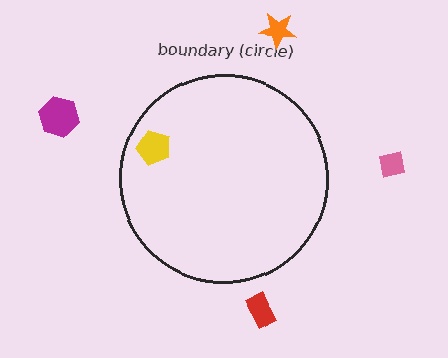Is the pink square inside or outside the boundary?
Outside.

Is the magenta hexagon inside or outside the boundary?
Outside.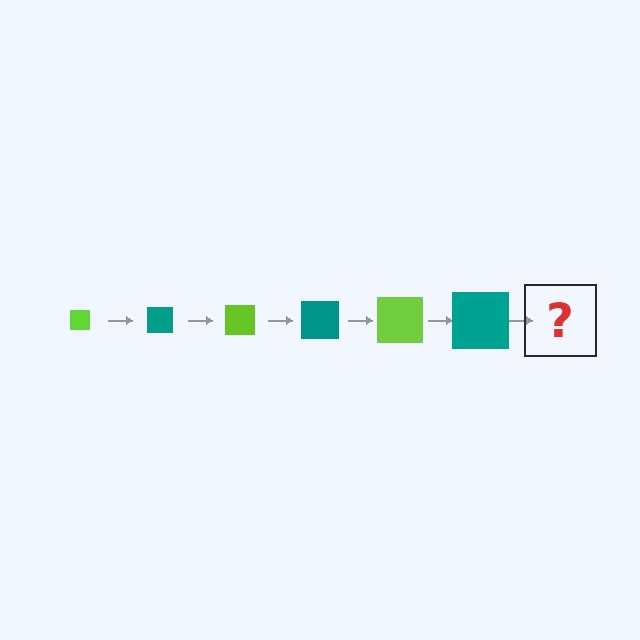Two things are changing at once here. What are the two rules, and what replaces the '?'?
The two rules are that the square grows larger each step and the color cycles through lime and teal. The '?' should be a lime square, larger than the previous one.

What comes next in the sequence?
The next element should be a lime square, larger than the previous one.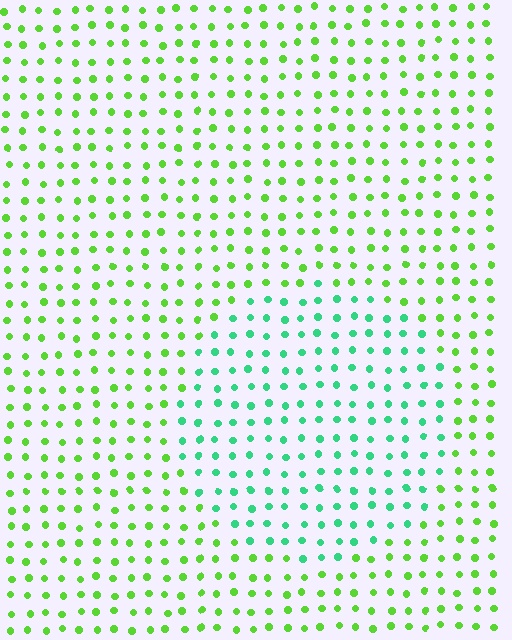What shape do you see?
I see a circle.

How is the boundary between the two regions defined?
The boundary is defined purely by a slight shift in hue (about 43 degrees). Spacing, size, and orientation are identical on both sides.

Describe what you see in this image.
The image is filled with small lime elements in a uniform arrangement. A circle-shaped region is visible where the elements are tinted to a slightly different hue, forming a subtle color boundary.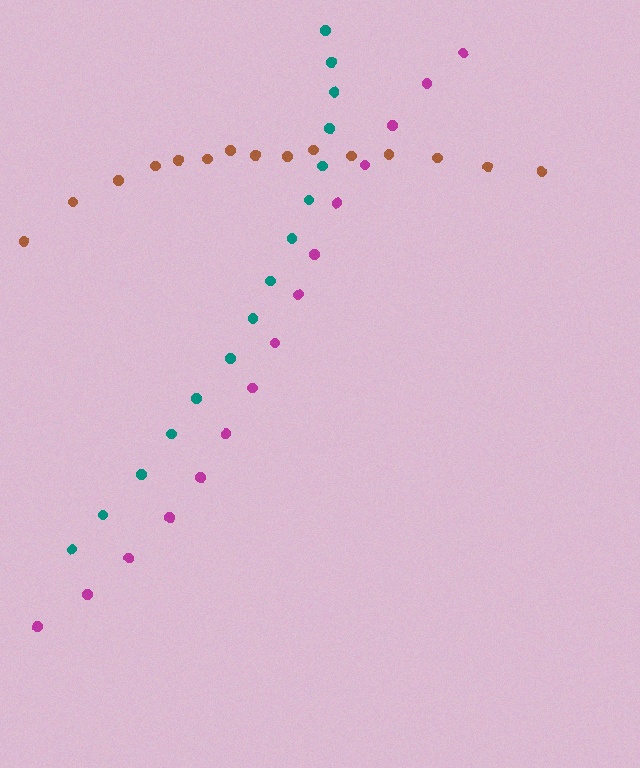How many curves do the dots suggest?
There are 3 distinct paths.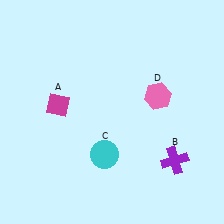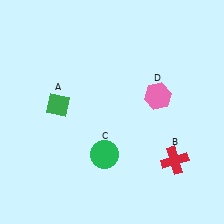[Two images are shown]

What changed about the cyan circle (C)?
In Image 1, C is cyan. In Image 2, it changed to green.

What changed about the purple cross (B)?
In Image 1, B is purple. In Image 2, it changed to red.